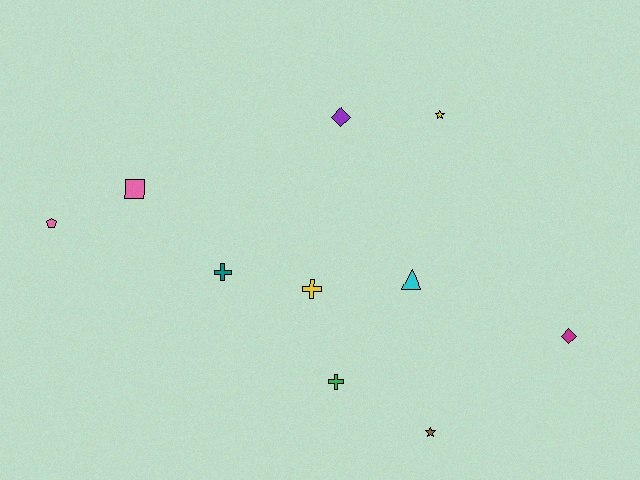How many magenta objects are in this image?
There is 1 magenta object.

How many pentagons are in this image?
There is 1 pentagon.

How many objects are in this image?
There are 10 objects.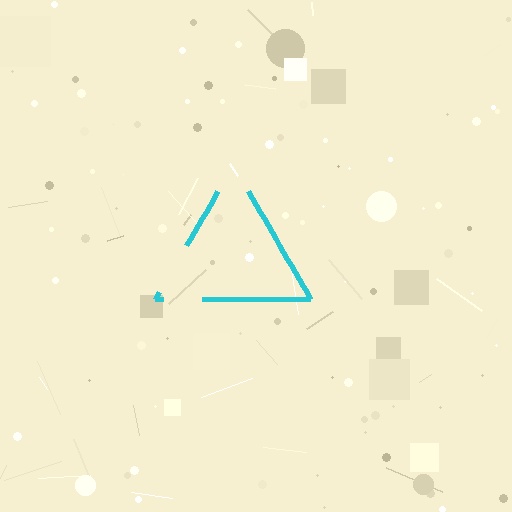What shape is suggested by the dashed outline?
The dashed outline suggests a triangle.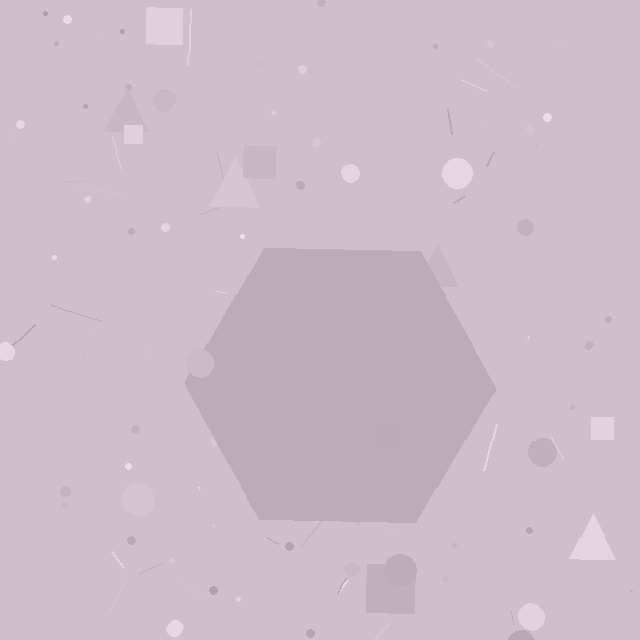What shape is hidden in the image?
A hexagon is hidden in the image.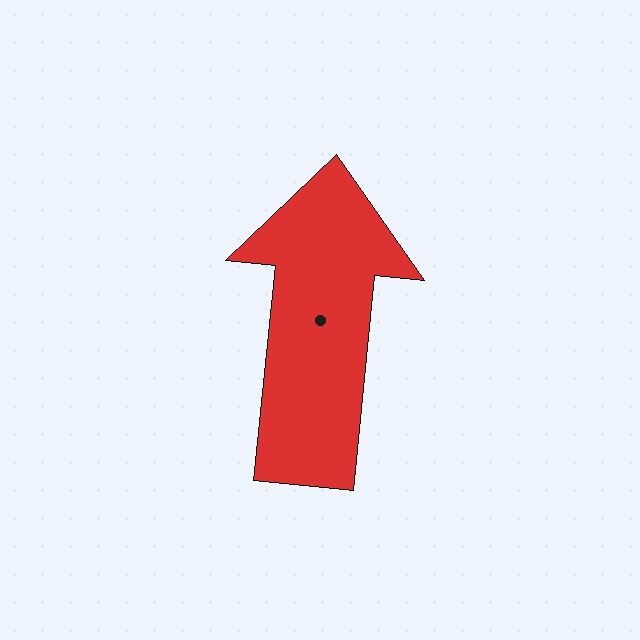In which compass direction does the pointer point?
North.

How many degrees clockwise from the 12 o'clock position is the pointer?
Approximately 6 degrees.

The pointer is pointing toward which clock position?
Roughly 12 o'clock.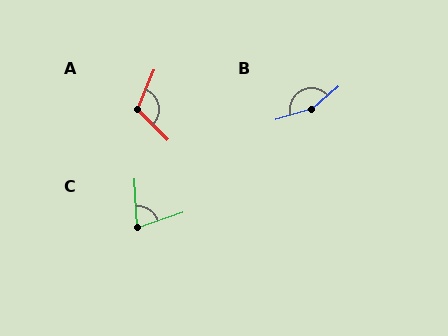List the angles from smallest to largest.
C (74°), A (112°), B (156°).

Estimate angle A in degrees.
Approximately 112 degrees.